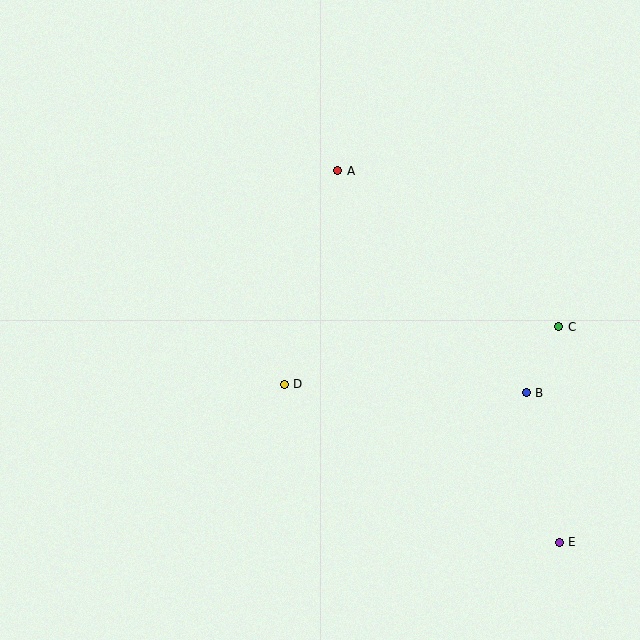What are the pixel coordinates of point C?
Point C is at (559, 327).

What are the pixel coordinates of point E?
Point E is at (559, 542).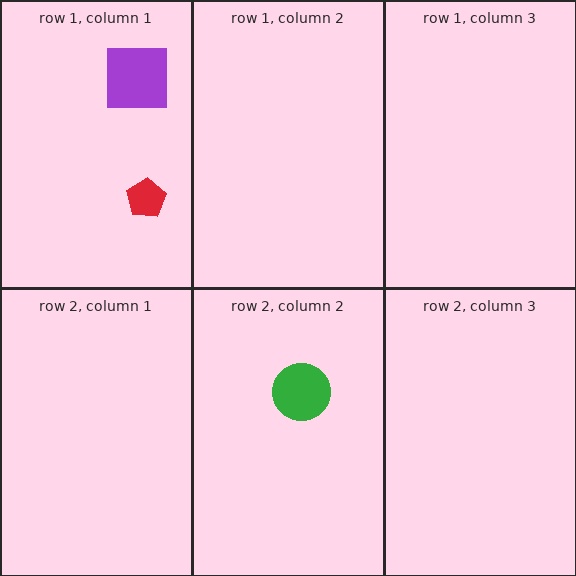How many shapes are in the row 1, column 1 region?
2.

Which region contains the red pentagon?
The row 1, column 1 region.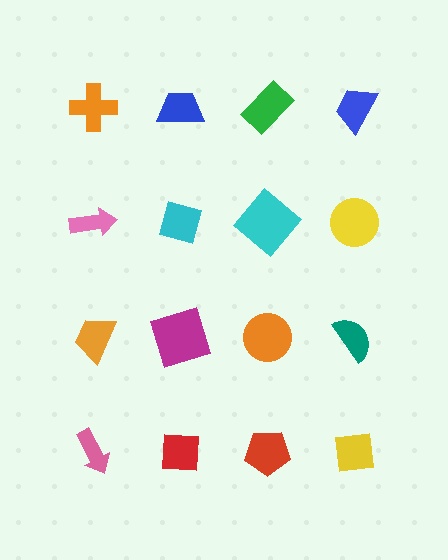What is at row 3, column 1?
An orange trapezoid.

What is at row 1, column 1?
An orange cross.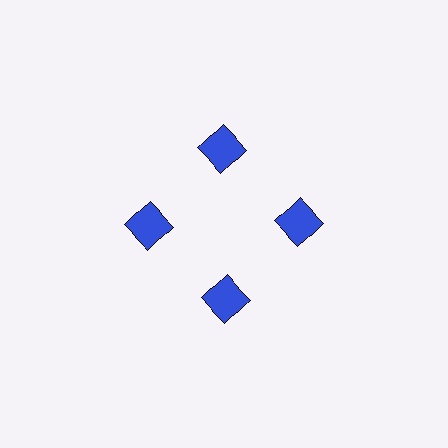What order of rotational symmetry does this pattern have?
This pattern has 4-fold rotational symmetry.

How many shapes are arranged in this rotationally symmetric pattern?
There are 4 shapes, arranged in 4 groups of 1.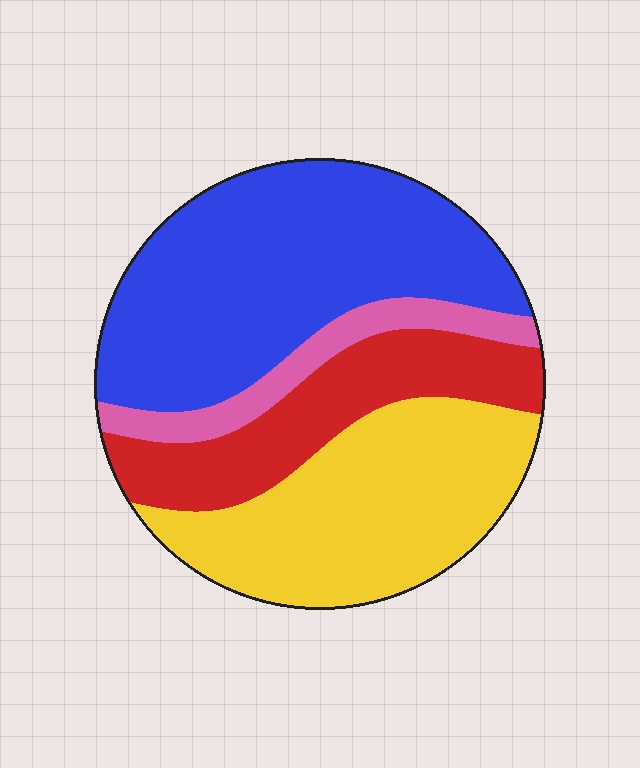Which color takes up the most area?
Blue, at roughly 40%.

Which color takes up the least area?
Pink, at roughly 10%.